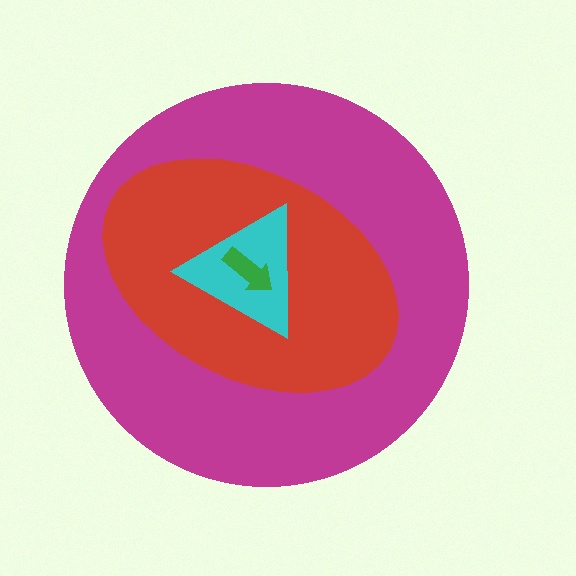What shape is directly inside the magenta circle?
The red ellipse.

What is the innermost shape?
The green arrow.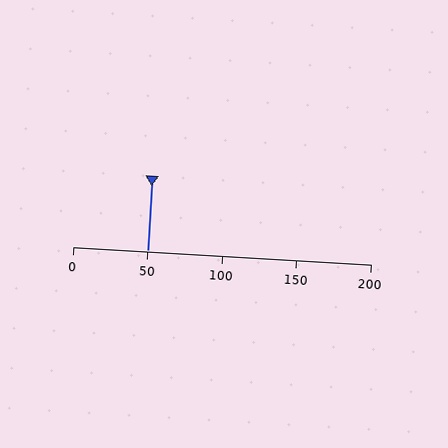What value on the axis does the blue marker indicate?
The marker indicates approximately 50.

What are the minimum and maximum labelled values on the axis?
The axis runs from 0 to 200.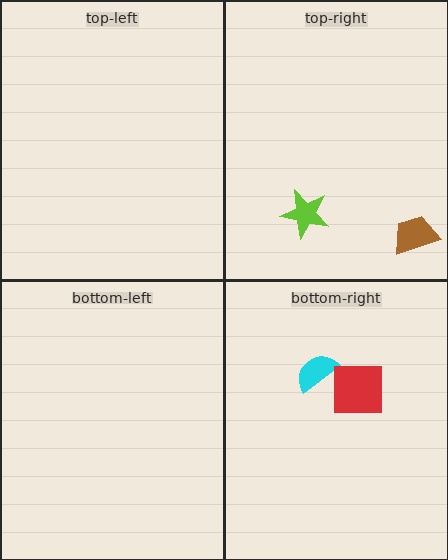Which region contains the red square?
The bottom-right region.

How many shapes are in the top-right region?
2.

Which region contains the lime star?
The top-right region.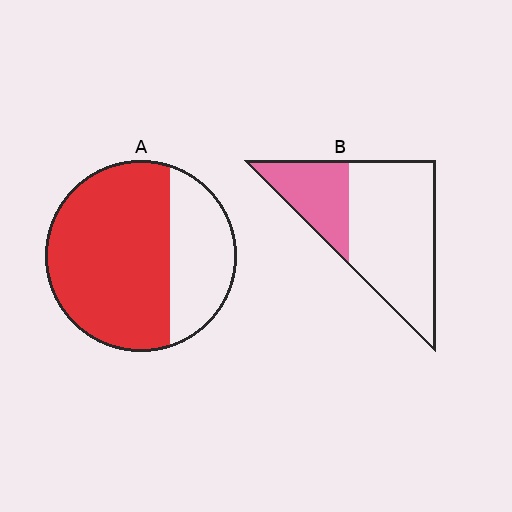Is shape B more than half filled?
No.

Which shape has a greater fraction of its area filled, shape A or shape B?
Shape A.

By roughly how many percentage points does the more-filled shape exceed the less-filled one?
By roughly 40 percentage points (A over B).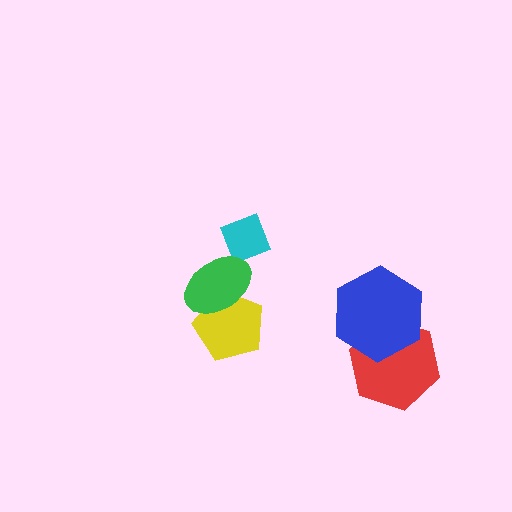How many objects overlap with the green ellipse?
2 objects overlap with the green ellipse.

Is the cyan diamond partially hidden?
Yes, it is partially covered by another shape.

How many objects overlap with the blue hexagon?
1 object overlaps with the blue hexagon.